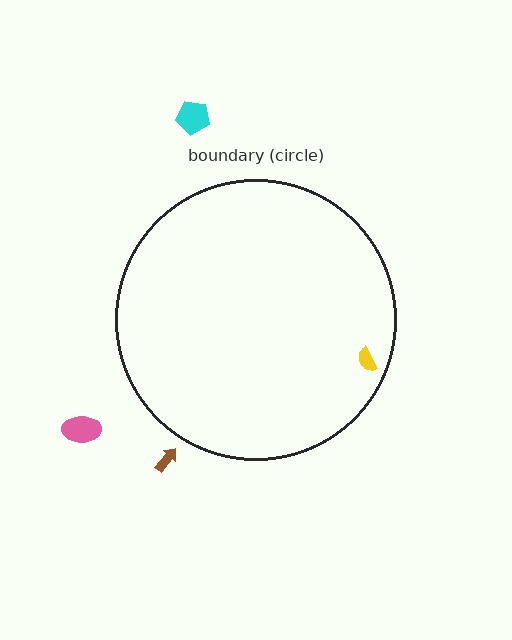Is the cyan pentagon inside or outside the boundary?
Outside.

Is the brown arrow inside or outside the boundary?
Outside.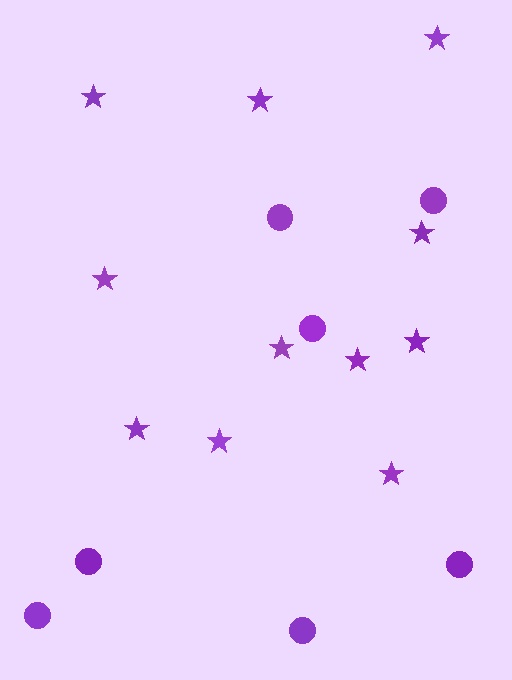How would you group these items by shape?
There are 2 groups: one group of stars (11) and one group of circles (7).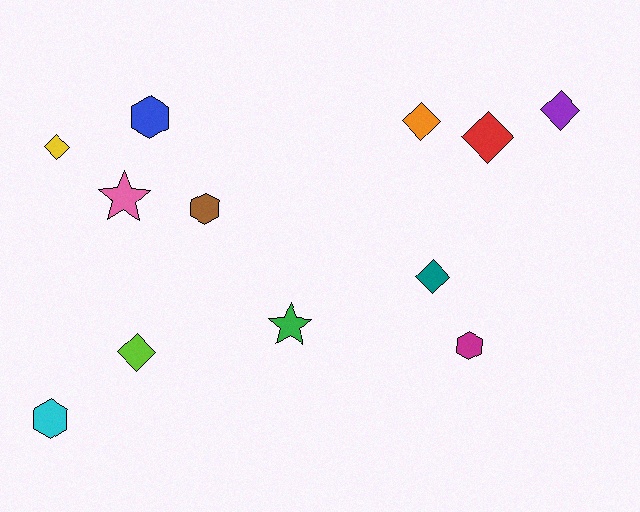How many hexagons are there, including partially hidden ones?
There are 4 hexagons.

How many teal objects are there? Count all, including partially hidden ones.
There is 1 teal object.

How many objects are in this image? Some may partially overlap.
There are 12 objects.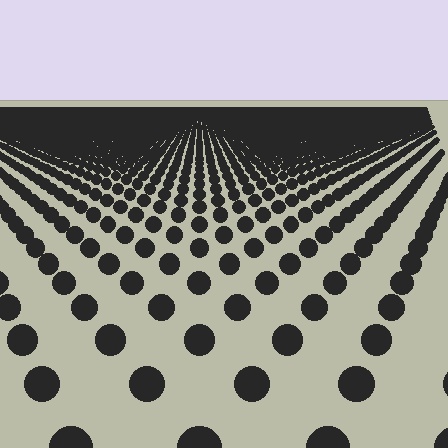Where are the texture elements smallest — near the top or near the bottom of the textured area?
Near the top.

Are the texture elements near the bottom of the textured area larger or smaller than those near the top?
Larger. Near the bottom, elements are closer to the viewer and appear at a bigger on-screen size.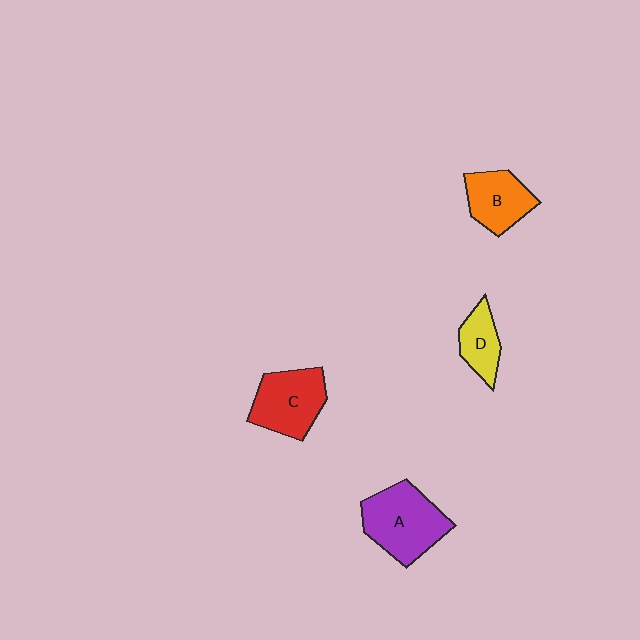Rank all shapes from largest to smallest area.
From largest to smallest: A (purple), C (red), B (orange), D (yellow).